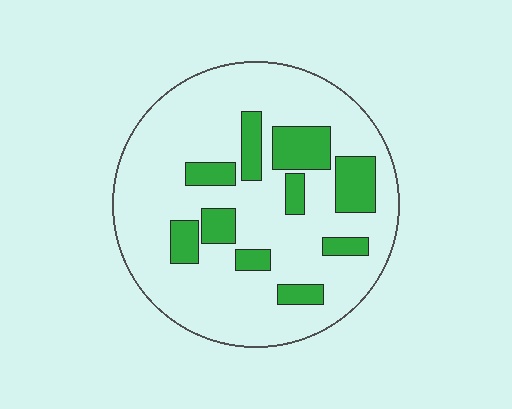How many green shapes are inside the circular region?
10.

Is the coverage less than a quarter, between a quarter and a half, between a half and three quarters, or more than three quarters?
Less than a quarter.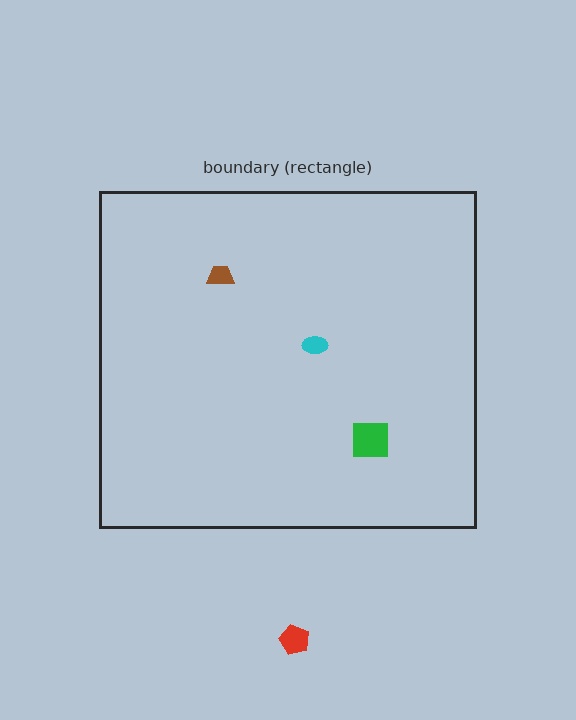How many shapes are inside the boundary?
3 inside, 1 outside.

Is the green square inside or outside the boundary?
Inside.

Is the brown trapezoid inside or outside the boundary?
Inside.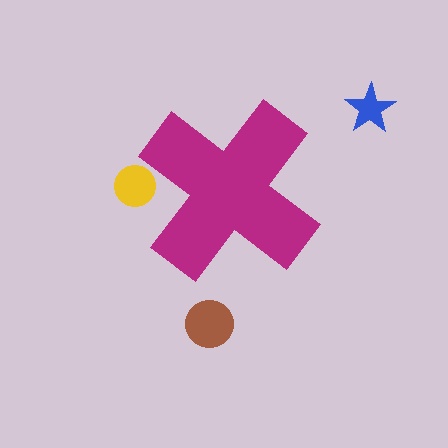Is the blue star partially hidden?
No, the blue star is fully visible.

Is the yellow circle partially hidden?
Yes, the yellow circle is partially hidden behind the magenta cross.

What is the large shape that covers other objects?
A magenta cross.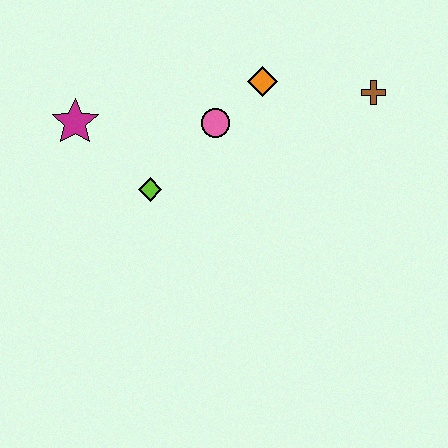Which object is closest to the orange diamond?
The pink circle is closest to the orange diamond.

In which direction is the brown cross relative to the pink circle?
The brown cross is to the right of the pink circle.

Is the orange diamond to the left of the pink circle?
No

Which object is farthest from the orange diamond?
The magenta star is farthest from the orange diamond.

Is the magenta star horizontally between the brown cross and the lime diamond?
No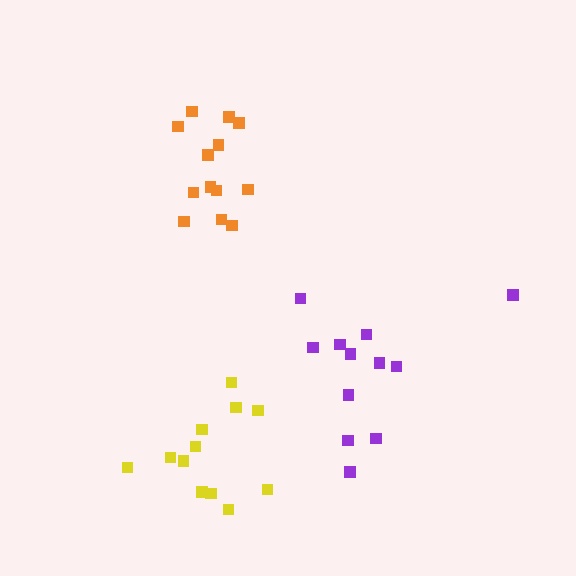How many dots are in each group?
Group 1: 13 dots, Group 2: 12 dots, Group 3: 12 dots (37 total).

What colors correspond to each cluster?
The clusters are colored: orange, purple, yellow.